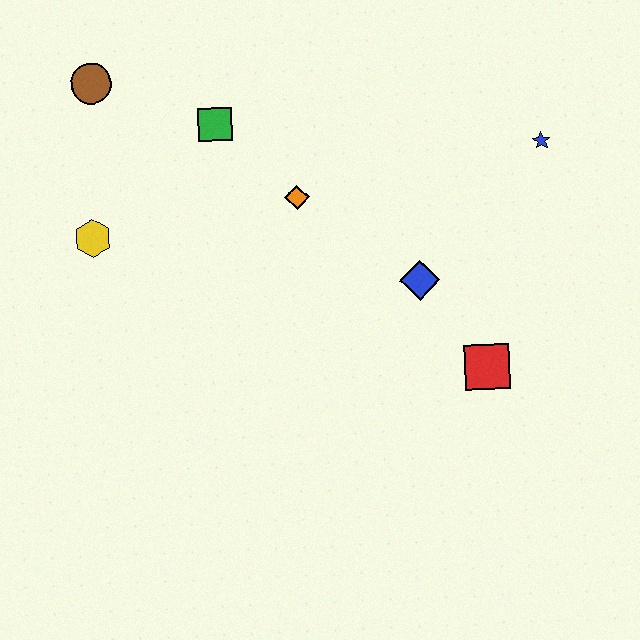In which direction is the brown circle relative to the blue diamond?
The brown circle is to the left of the blue diamond.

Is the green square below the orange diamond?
No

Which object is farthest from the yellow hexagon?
The blue star is farthest from the yellow hexagon.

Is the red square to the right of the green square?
Yes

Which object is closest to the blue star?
The blue diamond is closest to the blue star.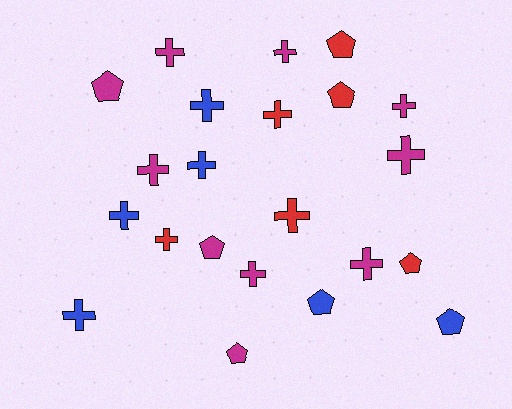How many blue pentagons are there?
There are 2 blue pentagons.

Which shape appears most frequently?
Cross, with 14 objects.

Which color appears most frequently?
Magenta, with 10 objects.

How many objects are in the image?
There are 22 objects.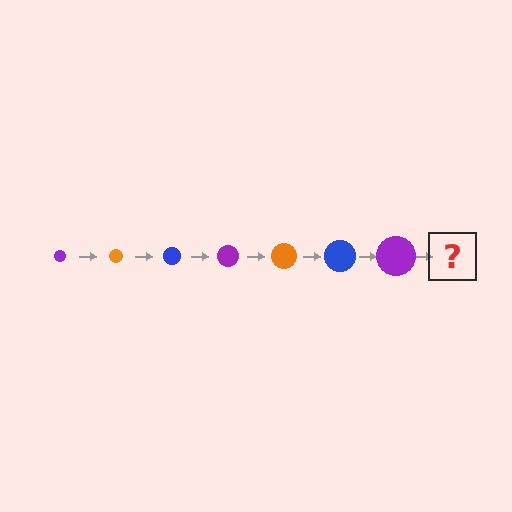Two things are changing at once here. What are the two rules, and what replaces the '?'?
The two rules are that the circle grows larger each step and the color cycles through purple, orange, and blue. The '?' should be an orange circle, larger than the previous one.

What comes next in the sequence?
The next element should be an orange circle, larger than the previous one.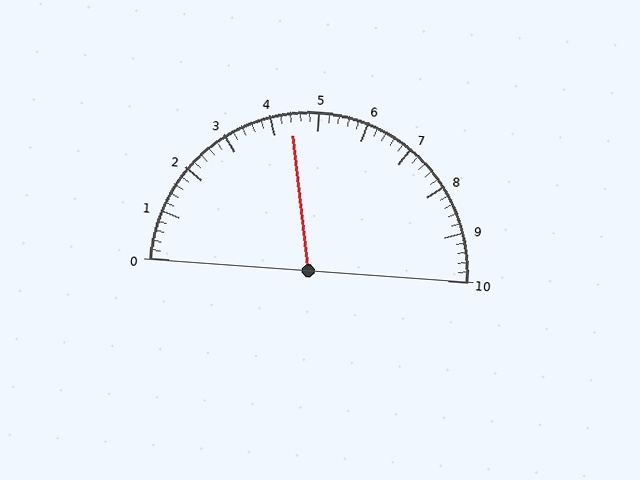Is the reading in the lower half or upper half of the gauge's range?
The reading is in the lower half of the range (0 to 10).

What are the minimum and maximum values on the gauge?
The gauge ranges from 0 to 10.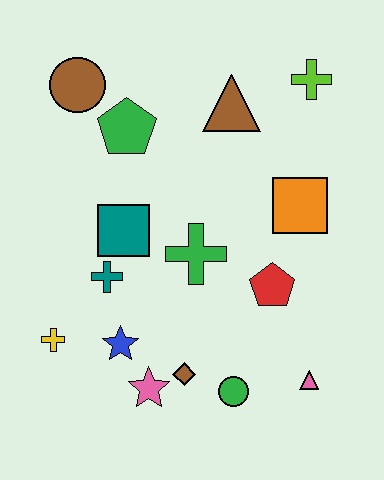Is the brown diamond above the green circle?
Yes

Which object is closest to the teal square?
The teal cross is closest to the teal square.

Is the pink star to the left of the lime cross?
Yes